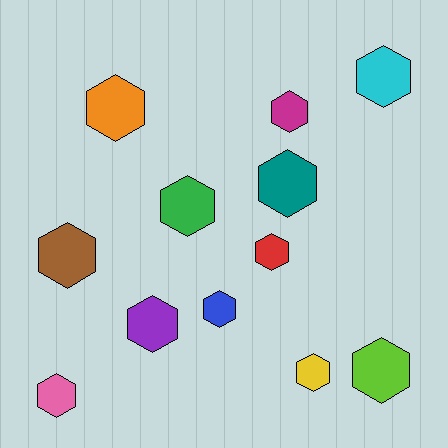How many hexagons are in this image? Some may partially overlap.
There are 12 hexagons.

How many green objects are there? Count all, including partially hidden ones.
There is 1 green object.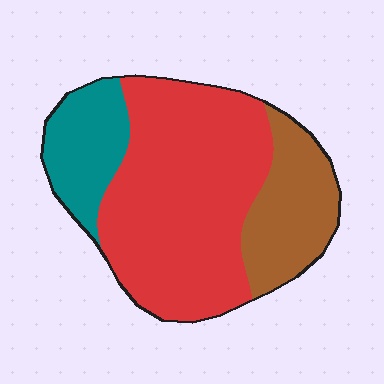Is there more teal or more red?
Red.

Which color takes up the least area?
Teal, at roughly 15%.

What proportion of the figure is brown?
Brown takes up less than a quarter of the figure.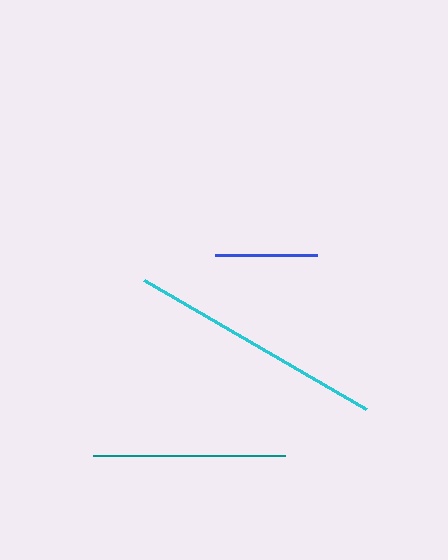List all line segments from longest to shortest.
From longest to shortest: cyan, teal, blue.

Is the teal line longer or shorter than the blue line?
The teal line is longer than the blue line.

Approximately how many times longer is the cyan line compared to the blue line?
The cyan line is approximately 2.5 times the length of the blue line.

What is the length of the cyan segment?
The cyan segment is approximately 257 pixels long.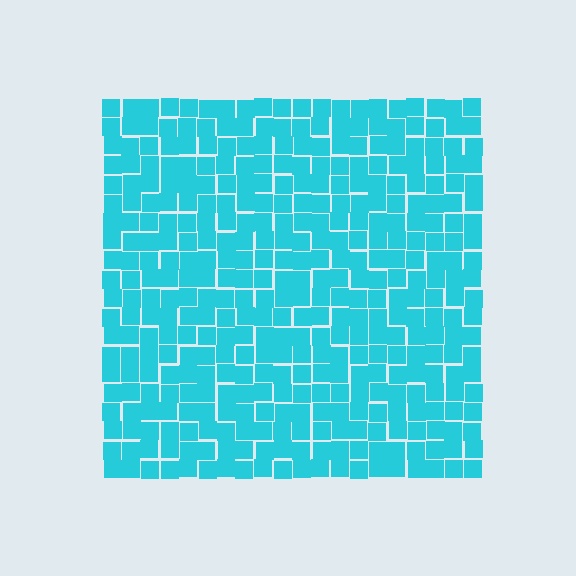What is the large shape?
The large shape is a square.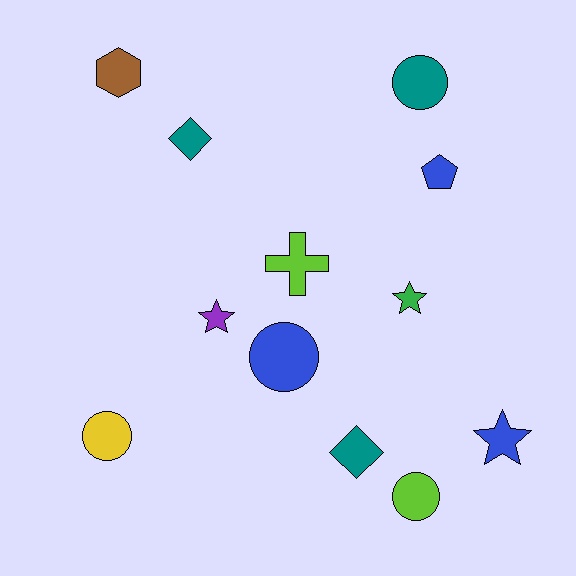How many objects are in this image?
There are 12 objects.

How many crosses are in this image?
There is 1 cross.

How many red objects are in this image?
There are no red objects.